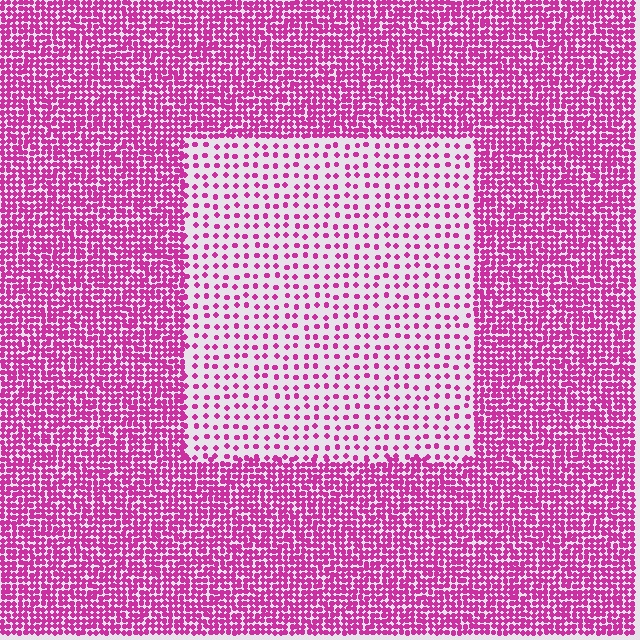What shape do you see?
I see a rectangle.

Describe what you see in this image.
The image contains small magenta elements arranged at two different densities. A rectangle-shaped region is visible where the elements are less densely packed than the surrounding area.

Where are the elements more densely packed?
The elements are more densely packed outside the rectangle boundary.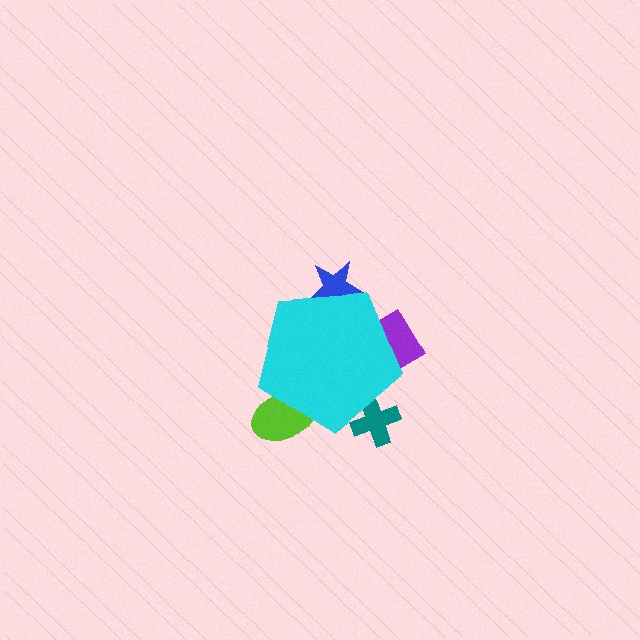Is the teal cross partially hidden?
Yes, the teal cross is partially hidden behind the cyan pentagon.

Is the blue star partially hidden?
Yes, the blue star is partially hidden behind the cyan pentagon.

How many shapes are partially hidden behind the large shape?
4 shapes are partially hidden.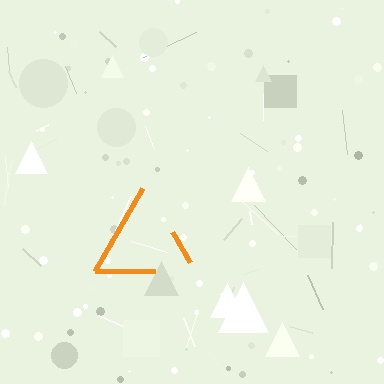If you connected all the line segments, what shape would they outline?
They would outline a triangle.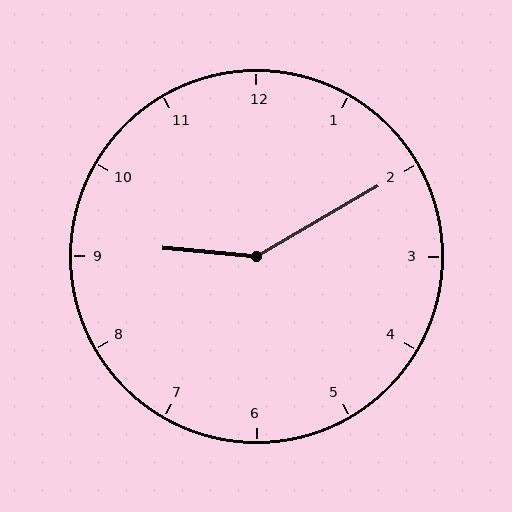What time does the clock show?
9:10.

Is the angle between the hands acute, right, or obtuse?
It is obtuse.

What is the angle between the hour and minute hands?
Approximately 145 degrees.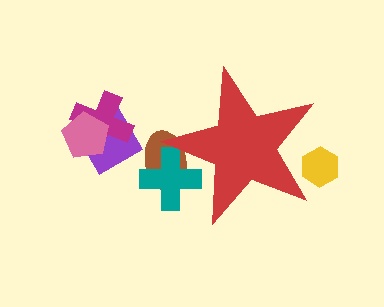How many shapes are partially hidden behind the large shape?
3 shapes are partially hidden.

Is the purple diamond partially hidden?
No, the purple diamond is fully visible.